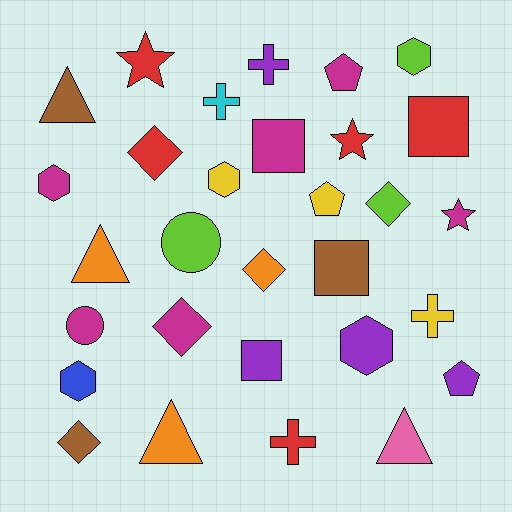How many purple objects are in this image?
There are 4 purple objects.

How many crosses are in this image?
There are 4 crosses.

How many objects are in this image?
There are 30 objects.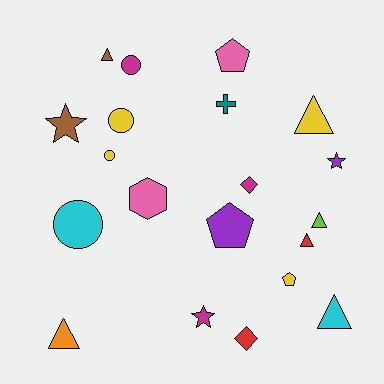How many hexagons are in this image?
There is 1 hexagon.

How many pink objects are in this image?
There are 2 pink objects.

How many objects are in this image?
There are 20 objects.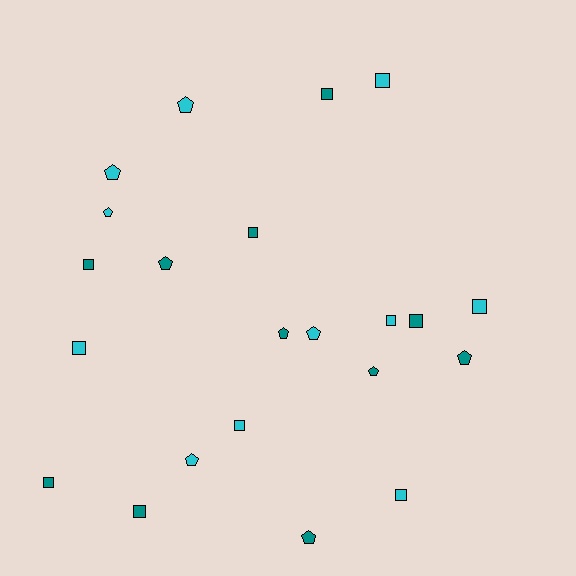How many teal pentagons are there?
There are 5 teal pentagons.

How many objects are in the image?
There are 22 objects.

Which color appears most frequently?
Teal, with 11 objects.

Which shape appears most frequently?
Square, with 12 objects.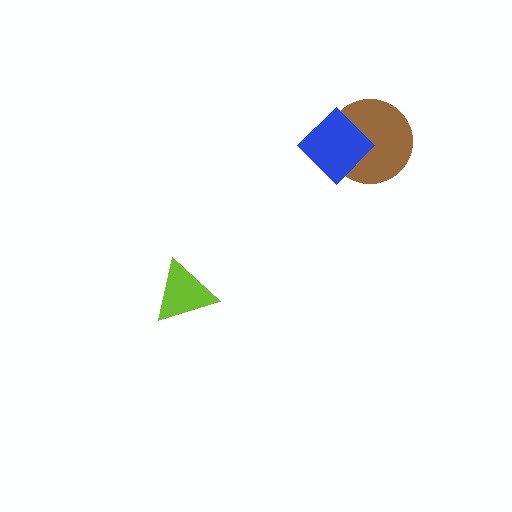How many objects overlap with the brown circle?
1 object overlaps with the brown circle.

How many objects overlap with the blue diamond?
1 object overlaps with the blue diamond.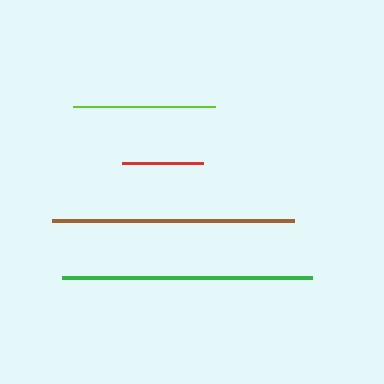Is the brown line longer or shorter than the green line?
The green line is longer than the brown line.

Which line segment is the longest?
The green line is the longest at approximately 250 pixels.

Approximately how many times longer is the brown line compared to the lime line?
The brown line is approximately 1.7 times the length of the lime line.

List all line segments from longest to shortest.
From longest to shortest: green, brown, lime, red.